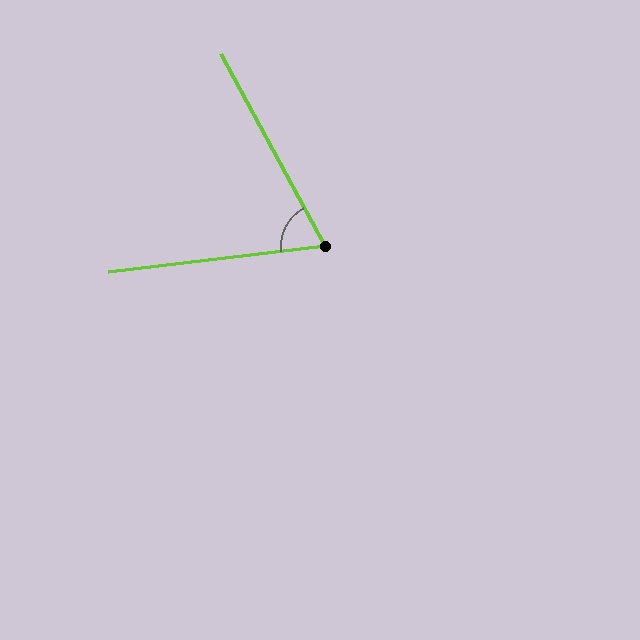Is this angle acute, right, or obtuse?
It is acute.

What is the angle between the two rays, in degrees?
Approximately 68 degrees.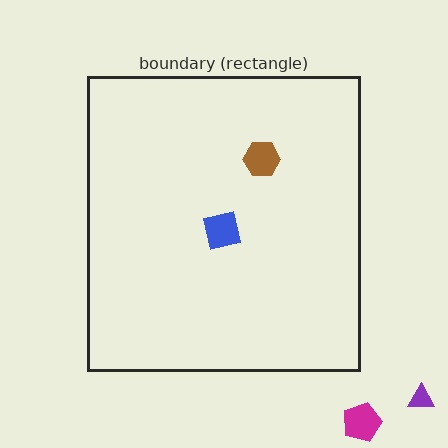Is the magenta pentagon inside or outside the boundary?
Outside.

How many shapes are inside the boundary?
2 inside, 2 outside.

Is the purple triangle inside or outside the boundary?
Outside.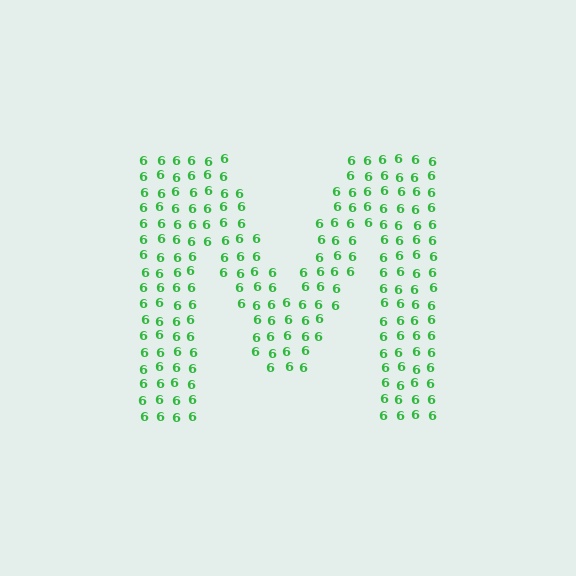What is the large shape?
The large shape is the letter M.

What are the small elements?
The small elements are digit 6's.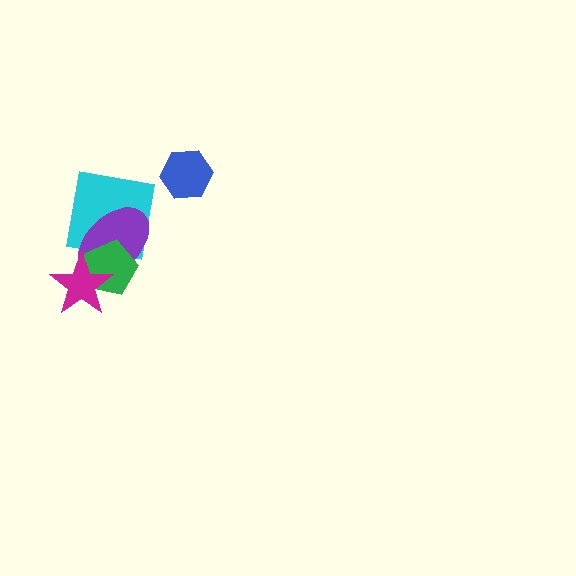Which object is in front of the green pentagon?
The magenta star is in front of the green pentagon.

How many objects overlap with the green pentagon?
3 objects overlap with the green pentagon.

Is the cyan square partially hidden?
Yes, it is partially covered by another shape.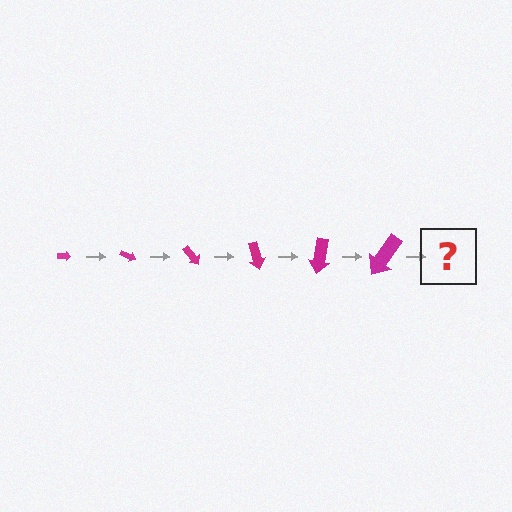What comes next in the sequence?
The next element should be an arrow, larger than the previous one and rotated 150 degrees from the start.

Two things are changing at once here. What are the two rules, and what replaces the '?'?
The two rules are that the arrow grows larger each step and it rotates 25 degrees each step. The '?' should be an arrow, larger than the previous one and rotated 150 degrees from the start.